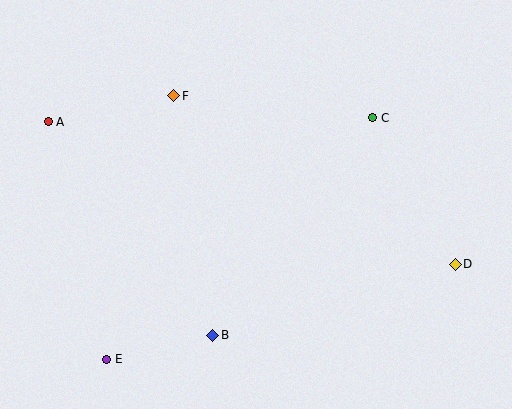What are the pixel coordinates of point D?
Point D is at (455, 265).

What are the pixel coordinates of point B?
Point B is at (213, 335).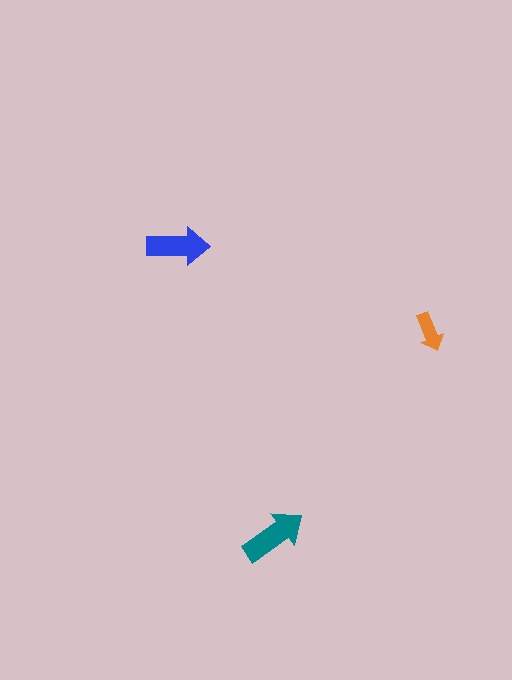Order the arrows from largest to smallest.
the teal one, the blue one, the orange one.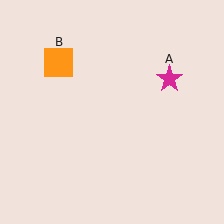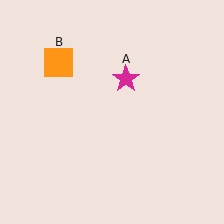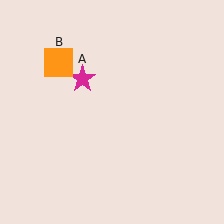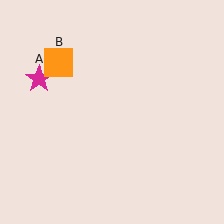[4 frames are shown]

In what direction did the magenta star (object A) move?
The magenta star (object A) moved left.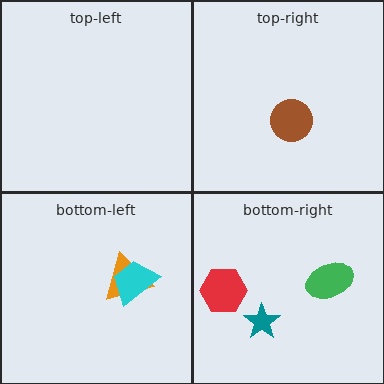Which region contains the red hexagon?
The bottom-right region.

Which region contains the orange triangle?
The bottom-left region.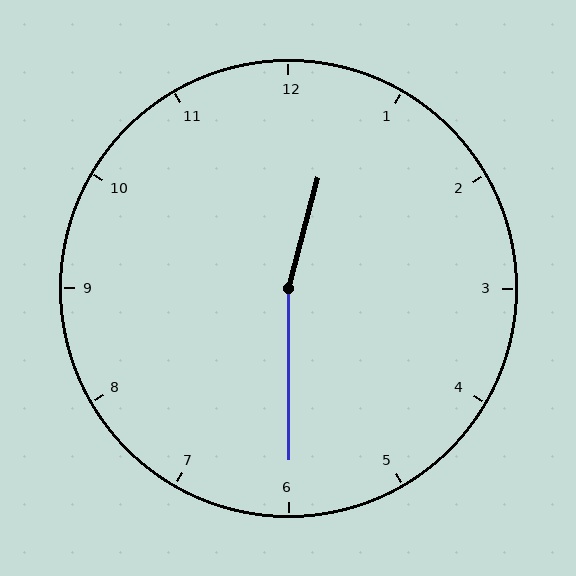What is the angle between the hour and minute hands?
Approximately 165 degrees.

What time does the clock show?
12:30.